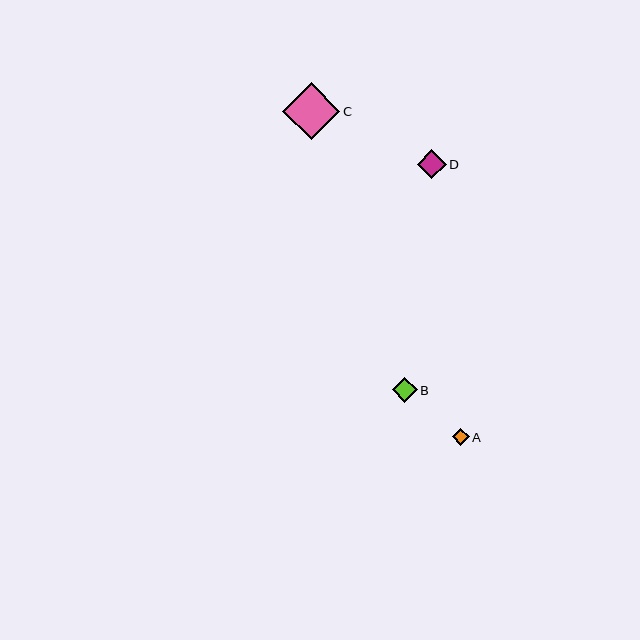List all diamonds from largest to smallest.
From largest to smallest: C, D, B, A.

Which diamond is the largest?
Diamond C is the largest with a size of approximately 57 pixels.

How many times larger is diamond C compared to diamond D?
Diamond C is approximately 2.0 times the size of diamond D.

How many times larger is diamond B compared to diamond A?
Diamond B is approximately 1.6 times the size of diamond A.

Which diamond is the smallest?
Diamond A is the smallest with a size of approximately 16 pixels.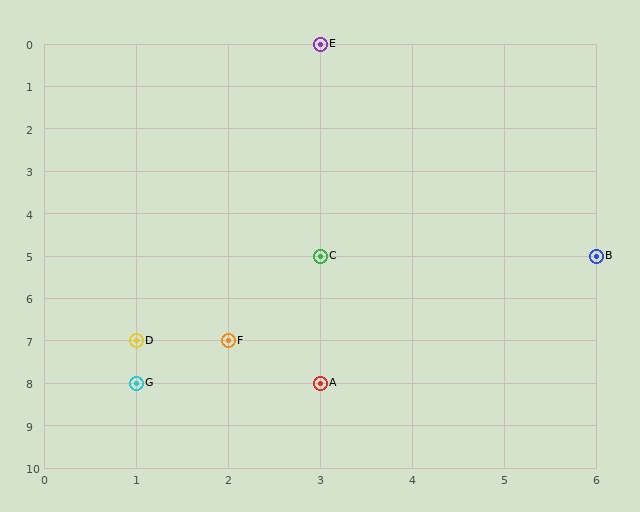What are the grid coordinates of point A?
Point A is at grid coordinates (3, 8).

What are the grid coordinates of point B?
Point B is at grid coordinates (6, 5).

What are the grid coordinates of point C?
Point C is at grid coordinates (3, 5).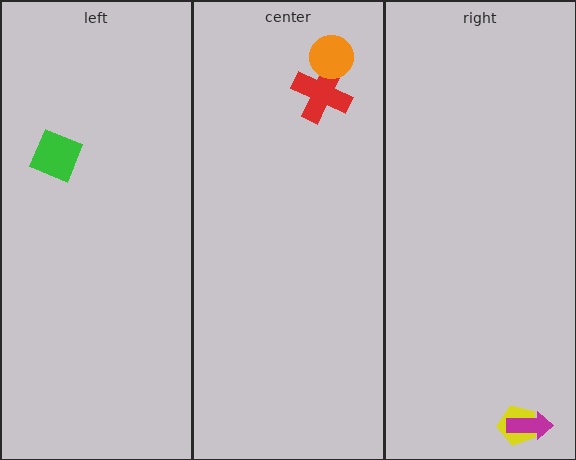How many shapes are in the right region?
2.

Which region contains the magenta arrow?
The right region.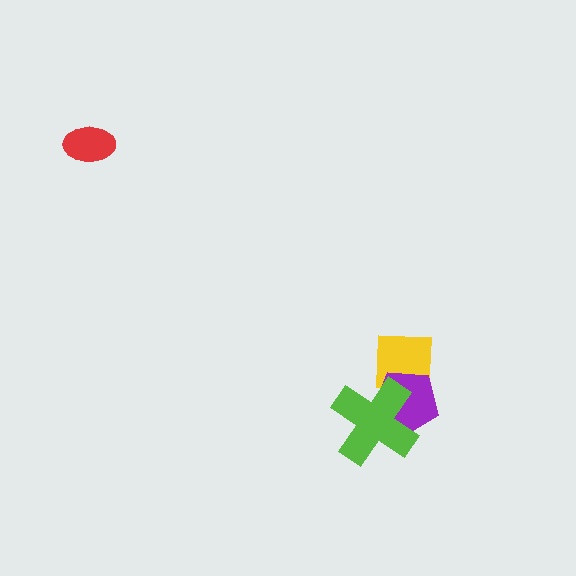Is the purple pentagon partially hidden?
Yes, it is partially covered by another shape.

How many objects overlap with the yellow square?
1 object overlaps with the yellow square.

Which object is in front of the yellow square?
The purple pentagon is in front of the yellow square.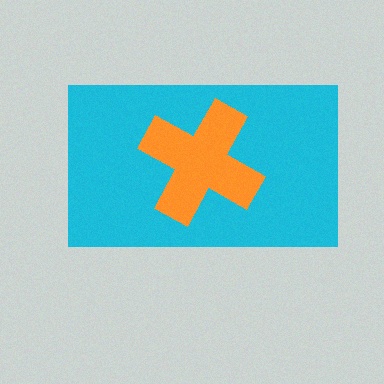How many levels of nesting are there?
2.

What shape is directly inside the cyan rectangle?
The orange cross.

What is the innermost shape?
The orange cross.